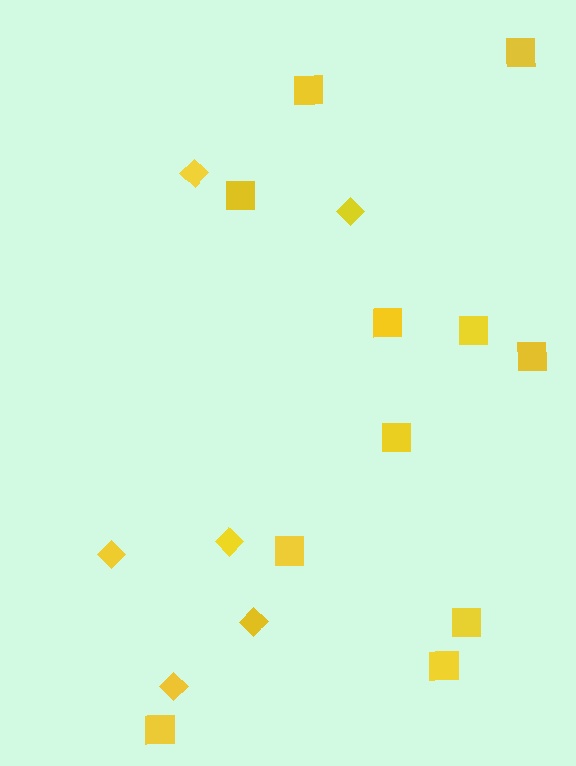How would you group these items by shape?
There are 2 groups: one group of squares (11) and one group of diamonds (6).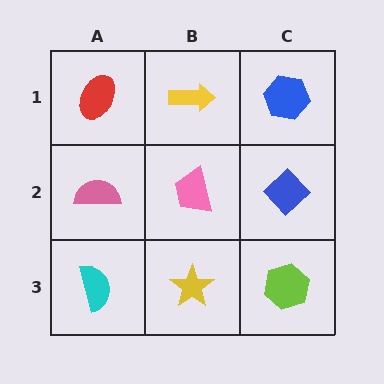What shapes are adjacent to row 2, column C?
A blue hexagon (row 1, column C), a lime hexagon (row 3, column C), a pink trapezoid (row 2, column B).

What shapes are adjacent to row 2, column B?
A yellow arrow (row 1, column B), a yellow star (row 3, column B), a pink semicircle (row 2, column A), a blue diamond (row 2, column C).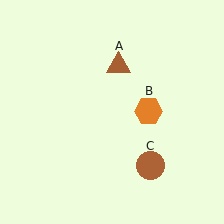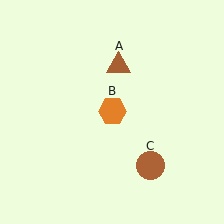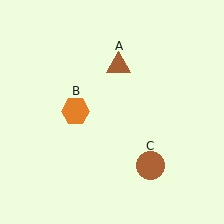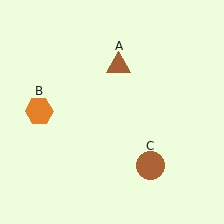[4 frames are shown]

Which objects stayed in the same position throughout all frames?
Brown triangle (object A) and brown circle (object C) remained stationary.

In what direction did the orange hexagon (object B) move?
The orange hexagon (object B) moved left.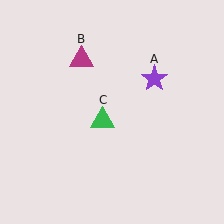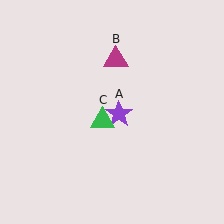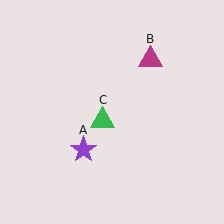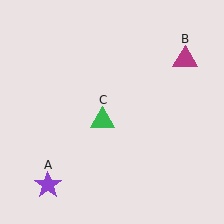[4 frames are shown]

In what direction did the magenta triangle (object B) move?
The magenta triangle (object B) moved right.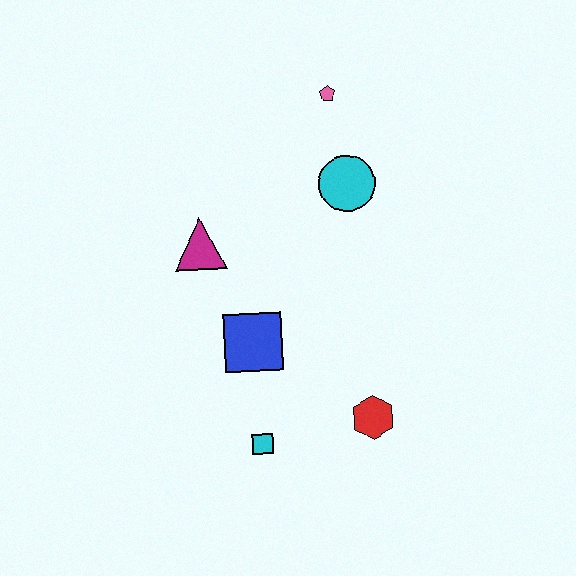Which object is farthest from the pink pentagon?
The cyan square is farthest from the pink pentagon.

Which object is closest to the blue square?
The cyan square is closest to the blue square.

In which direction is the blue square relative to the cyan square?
The blue square is above the cyan square.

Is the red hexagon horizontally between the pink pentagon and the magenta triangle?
No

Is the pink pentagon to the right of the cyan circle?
No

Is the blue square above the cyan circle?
No